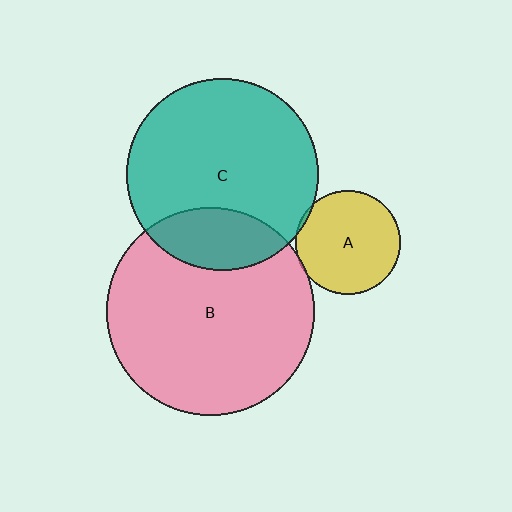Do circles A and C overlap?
Yes.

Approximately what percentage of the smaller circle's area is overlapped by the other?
Approximately 5%.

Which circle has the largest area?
Circle B (pink).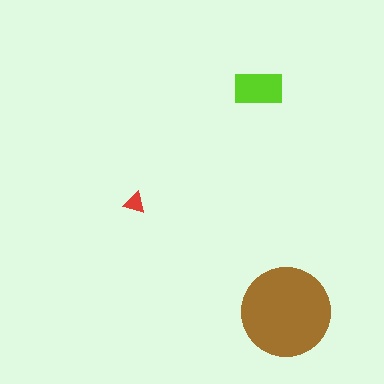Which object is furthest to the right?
The brown circle is rightmost.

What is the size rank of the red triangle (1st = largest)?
3rd.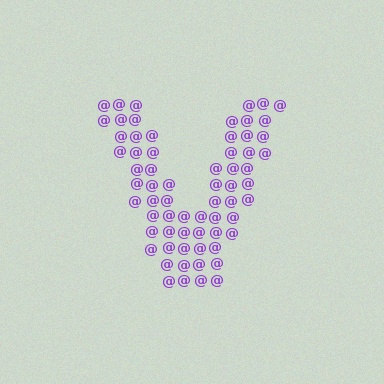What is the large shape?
The large shape is the letter V.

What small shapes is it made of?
It is made of small at signs.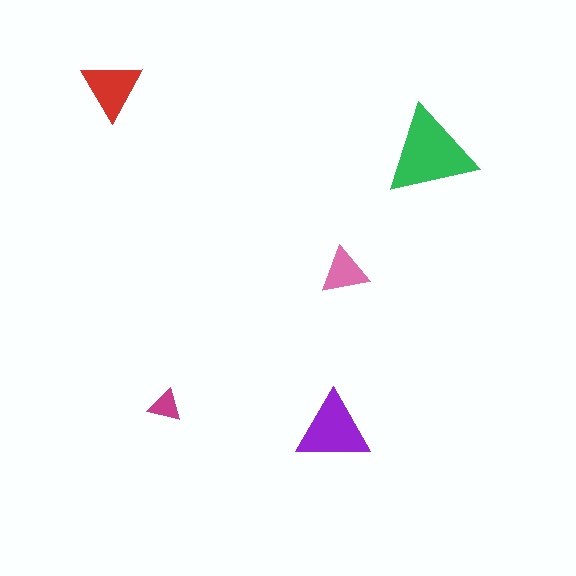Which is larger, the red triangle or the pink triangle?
The red one.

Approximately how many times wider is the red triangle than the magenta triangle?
About 2 times wider.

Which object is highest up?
The red triangle is topmost.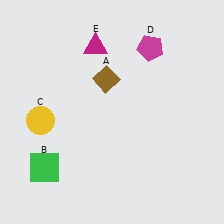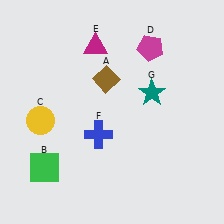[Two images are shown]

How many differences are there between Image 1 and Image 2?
There are 2 differences between the two images.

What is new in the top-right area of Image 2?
A teal star (G) was added in the top-right area of Image 2.